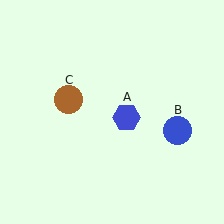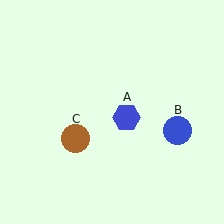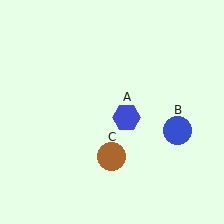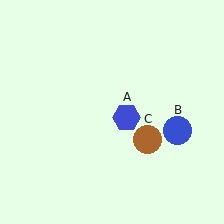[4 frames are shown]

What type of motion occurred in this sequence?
The brown circle (object C) rotated counterclockwise around the center of the scene.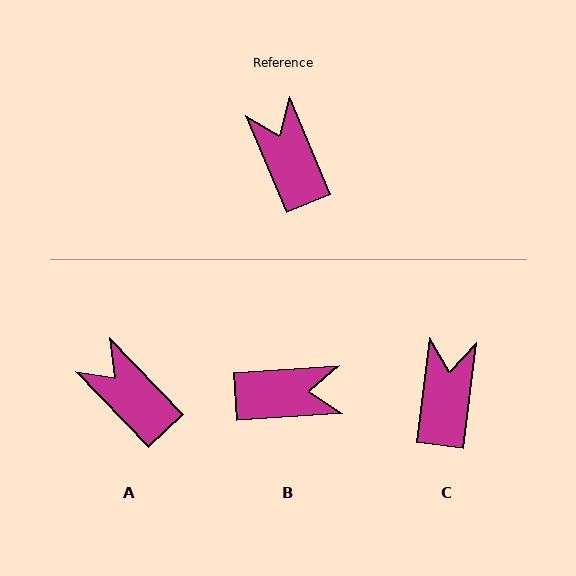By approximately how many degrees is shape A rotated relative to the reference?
Approximately 21 degrees counter-clockwise.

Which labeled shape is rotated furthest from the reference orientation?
B, about 109 degrees away.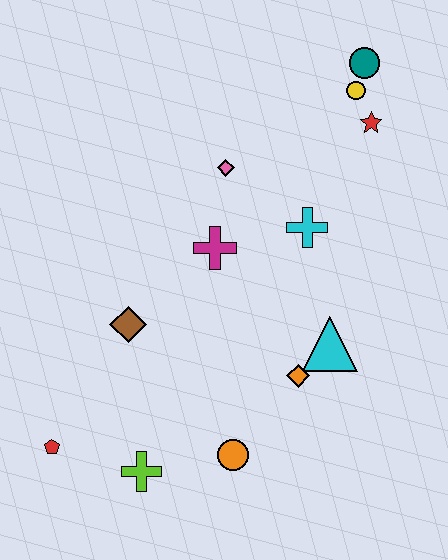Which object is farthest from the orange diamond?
The teal circle is farthest from the orange diamond.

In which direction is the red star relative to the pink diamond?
The red star is to the right of the pink diamond.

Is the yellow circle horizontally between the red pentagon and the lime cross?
No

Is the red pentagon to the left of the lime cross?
Yes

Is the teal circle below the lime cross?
No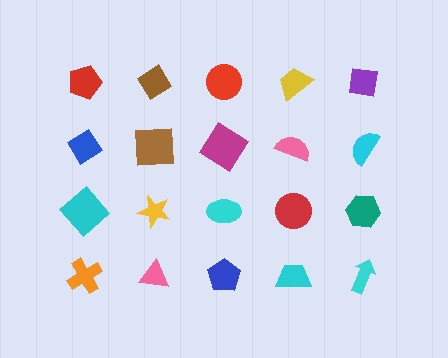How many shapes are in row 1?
5 shapes.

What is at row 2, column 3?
A magenta diamond.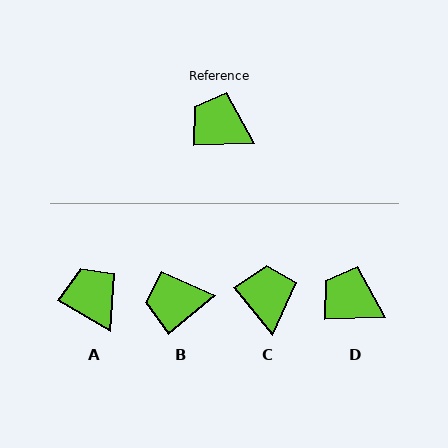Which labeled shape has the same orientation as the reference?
D.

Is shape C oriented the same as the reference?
No, it is off by about 54 degrees.